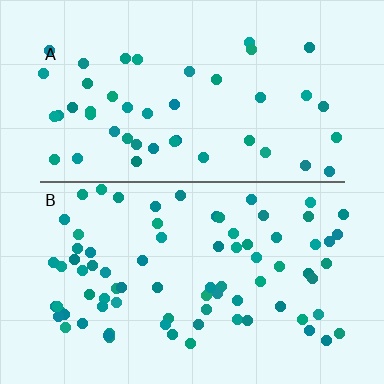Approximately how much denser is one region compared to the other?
Approximately 1.7× — region B over region A.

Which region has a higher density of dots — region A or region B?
B (the bottom).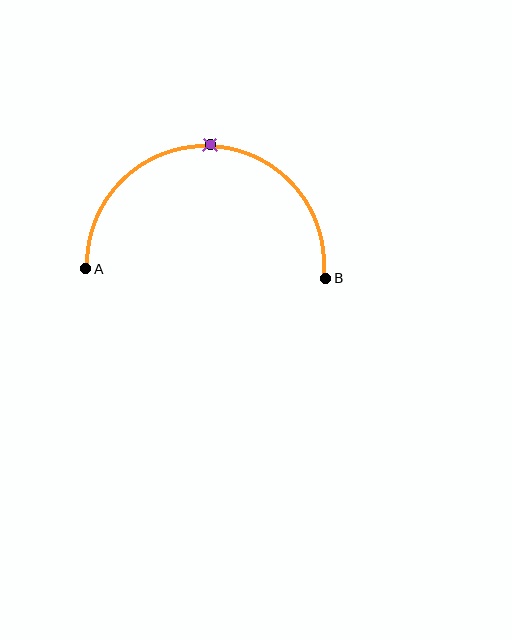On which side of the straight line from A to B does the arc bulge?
The arc bulges above the straight line connecting A and B.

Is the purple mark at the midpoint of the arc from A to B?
Yes. The purple mark lies on the arc at equal arc-length from both A and B — it is the arc midpoint.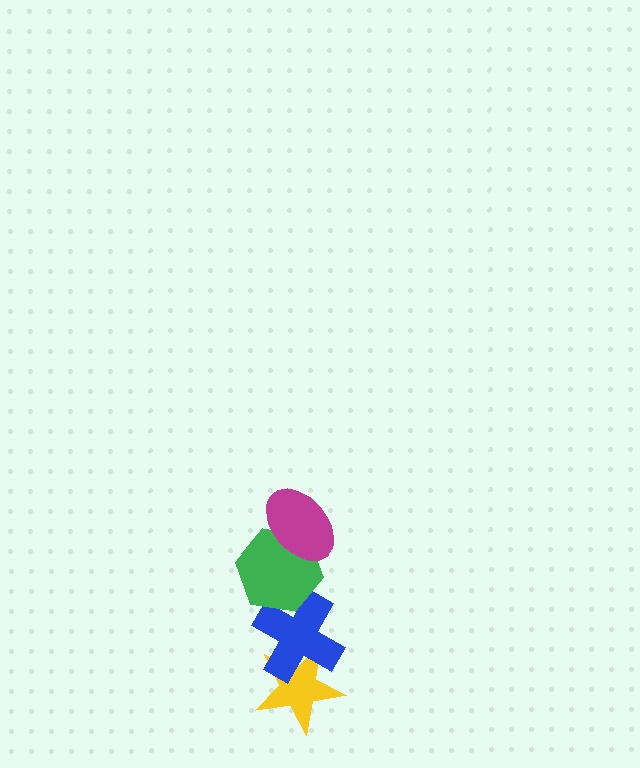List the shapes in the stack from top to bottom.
From top to bottom: the magenta ellipse, the green hexagon, the blue cross, the yellow star.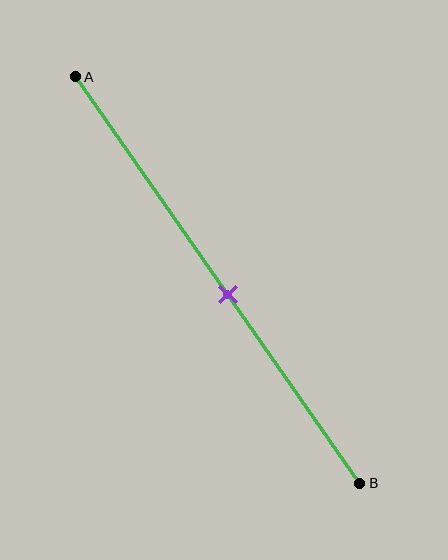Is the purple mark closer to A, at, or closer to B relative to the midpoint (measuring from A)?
The purple mark is closer to point B than the midpoint of segment AB.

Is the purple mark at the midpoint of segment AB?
No, the mark is at about 55% from A, not at the 50% midpoint.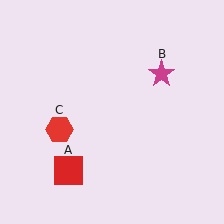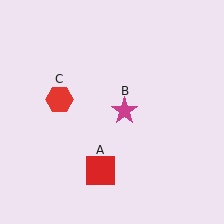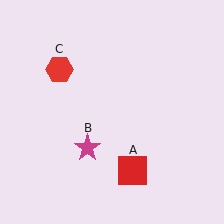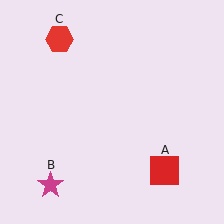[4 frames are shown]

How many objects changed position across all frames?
3 objects changed position: red square (object A), magenta star (object B), red hexagon (object C).